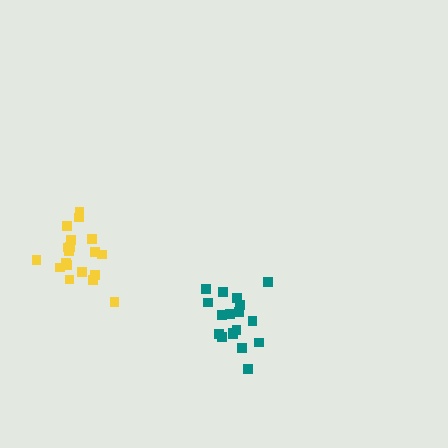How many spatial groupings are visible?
There are 2 spatial groupings.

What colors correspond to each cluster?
The clusters are colored: yellow, teal.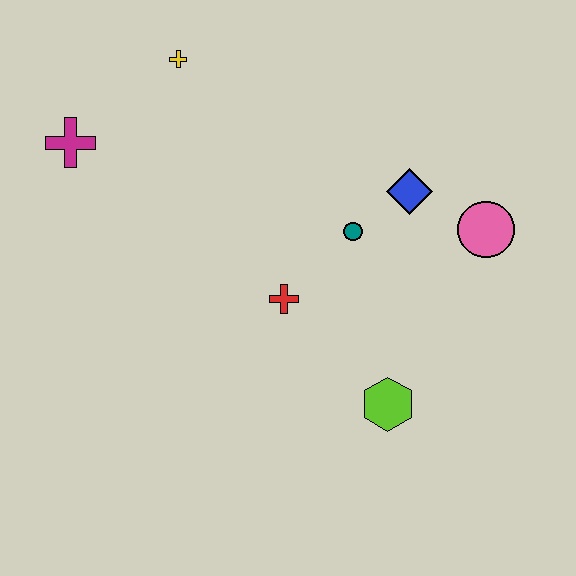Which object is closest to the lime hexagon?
The red cross is closest to the lime hexagon.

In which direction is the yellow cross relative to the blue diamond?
The yellow cross is to the left of the blue diamond.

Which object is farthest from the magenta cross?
The pink circle is farthest from the magenta cross.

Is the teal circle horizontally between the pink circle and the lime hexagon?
No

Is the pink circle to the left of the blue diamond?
No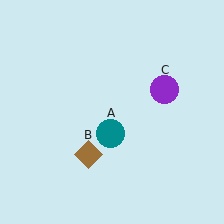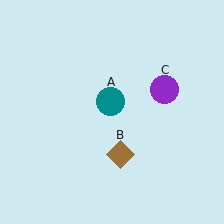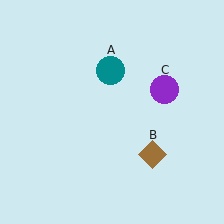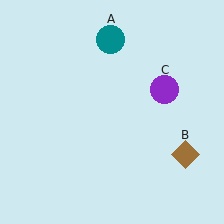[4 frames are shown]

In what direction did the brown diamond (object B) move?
The brown diamond (object B) moved right.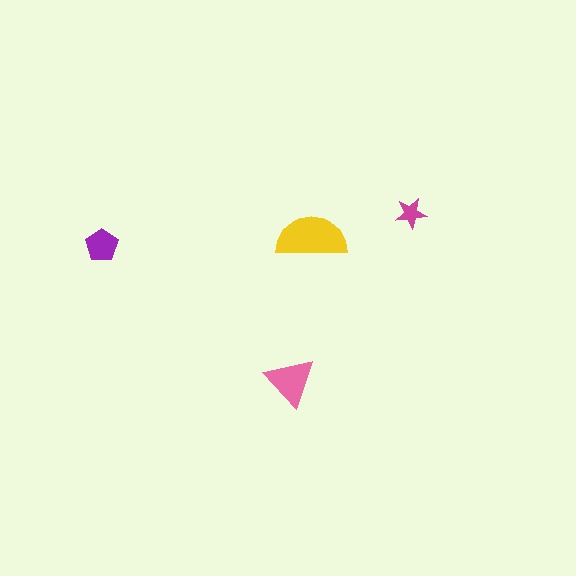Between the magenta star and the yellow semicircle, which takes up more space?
The yellow semicircle.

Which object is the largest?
The yellow semicircle.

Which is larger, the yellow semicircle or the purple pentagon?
The yellow semicircle.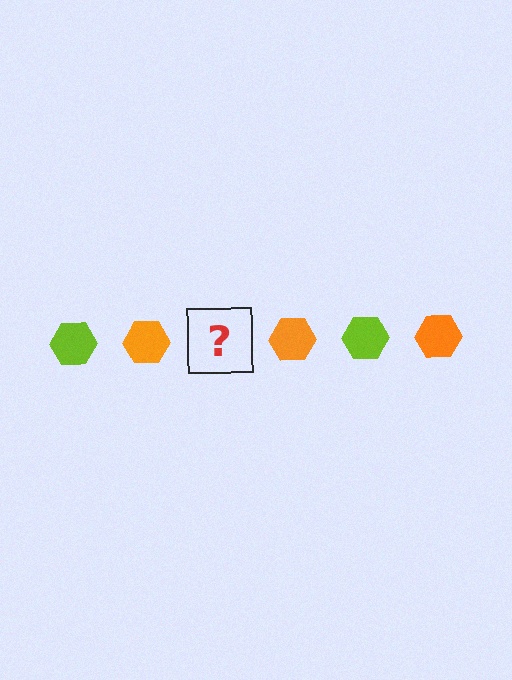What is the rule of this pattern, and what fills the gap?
The rule is that the pattern cycles through lime, orange hexagons. The gap should be filled with a lime hexagon.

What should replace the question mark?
The question mark should be replaced with a lime hexagon.